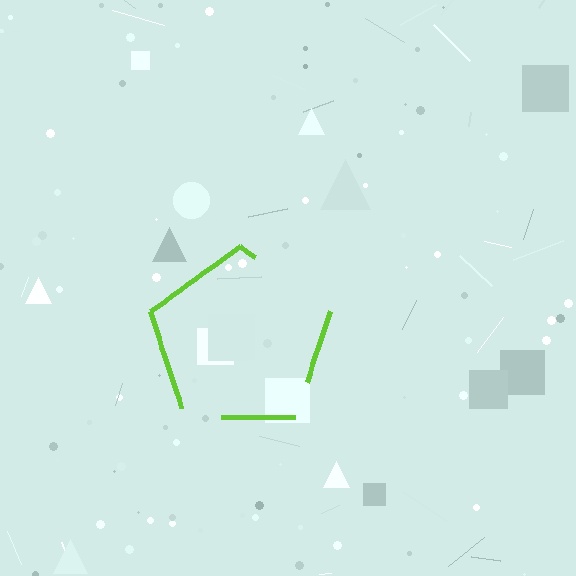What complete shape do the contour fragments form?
The contour fragments form a pentagon.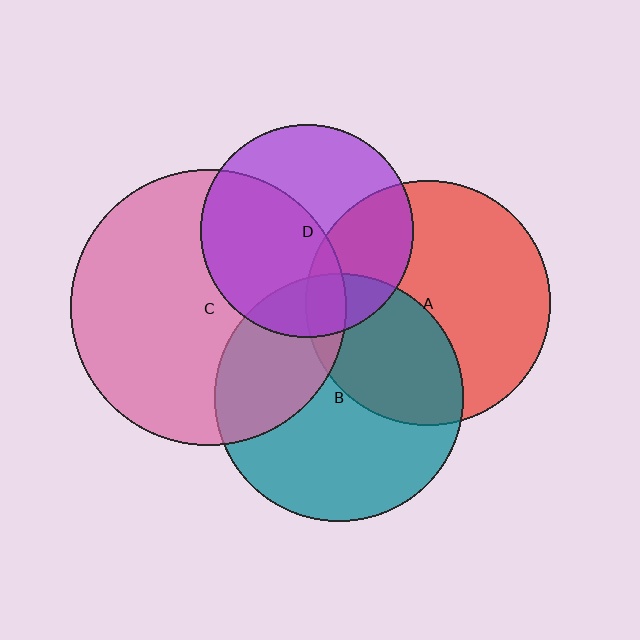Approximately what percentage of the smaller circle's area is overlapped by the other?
Approximately 30%.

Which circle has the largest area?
Circle C (pink).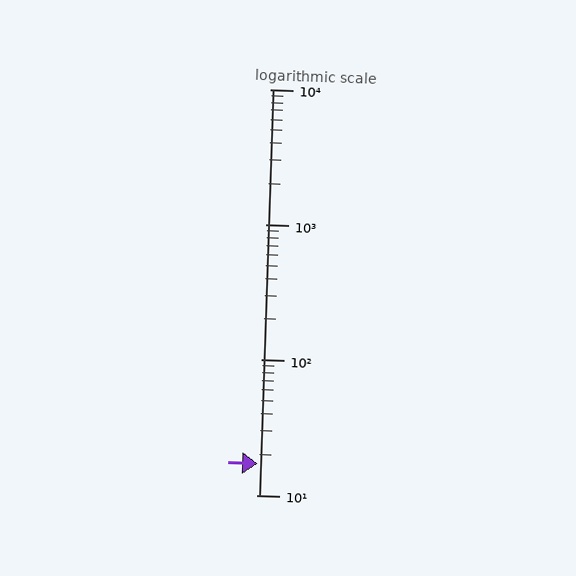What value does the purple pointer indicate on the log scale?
The pointer indicates approximately 17.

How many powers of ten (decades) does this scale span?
The scale spans 3 decades, from 10 to 10000.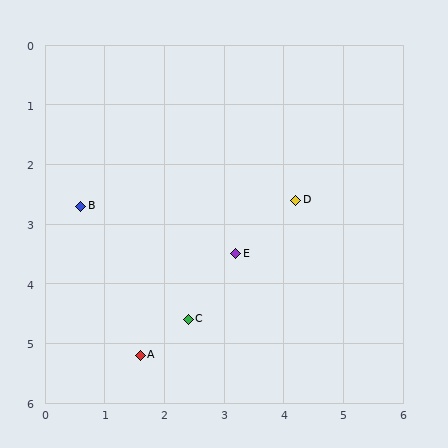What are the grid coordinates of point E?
Point E is at approximately (3.2, 3.5).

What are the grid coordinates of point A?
Point A is at approximately (1.6, 5.2).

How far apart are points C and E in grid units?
Points C and E are about 1.4 grid units apart.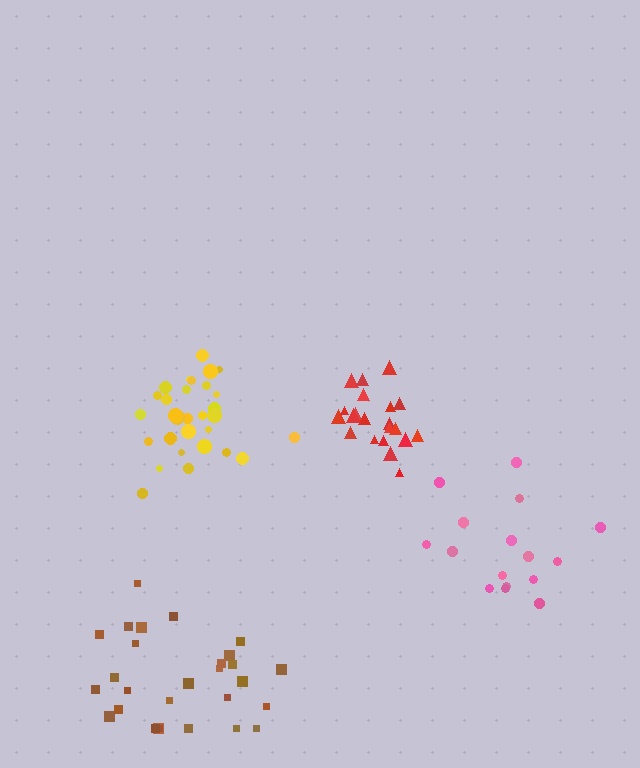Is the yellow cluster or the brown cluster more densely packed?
Yellow.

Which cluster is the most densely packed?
Red.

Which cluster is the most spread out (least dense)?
Pink.